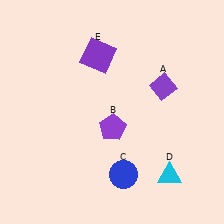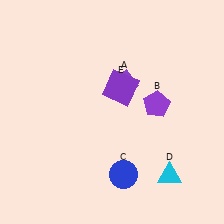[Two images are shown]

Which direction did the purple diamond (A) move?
The purple diamond (A) moved left.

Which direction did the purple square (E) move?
The purple square (E) moved down.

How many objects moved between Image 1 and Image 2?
3 objects moved between the two images.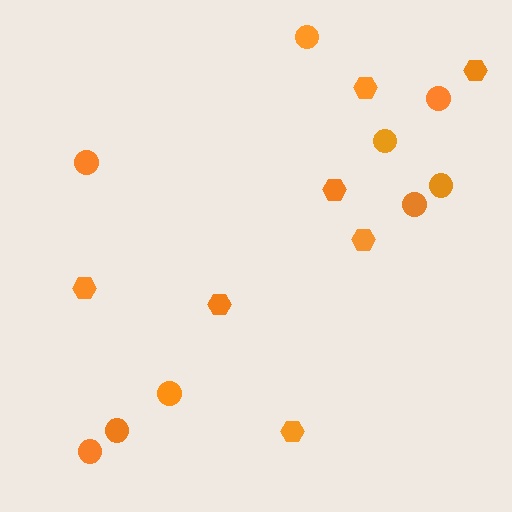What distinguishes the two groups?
There are 2 groups: one group of circles (9) and one group of hexagons (7).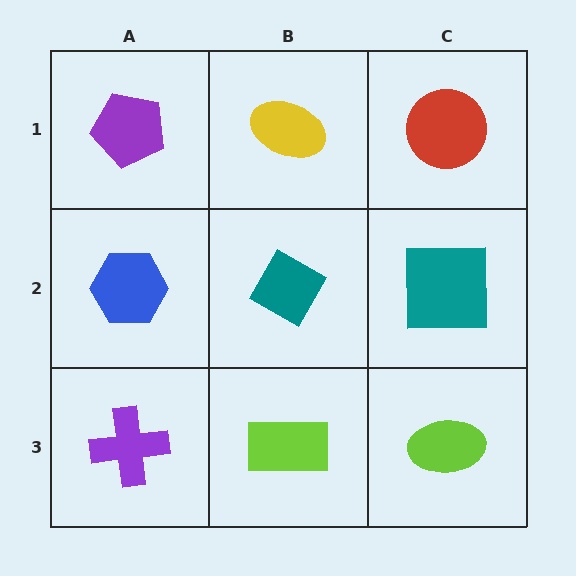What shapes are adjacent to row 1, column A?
A blue hexagon (row 2, column A), a yellow ellipse (row 1, column B).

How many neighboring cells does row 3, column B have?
3.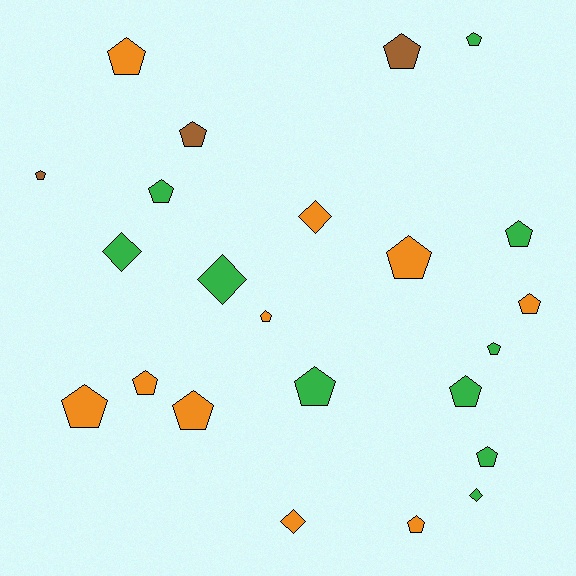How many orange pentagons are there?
There are 8 orange pentagons.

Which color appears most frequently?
Green, with 10 objects.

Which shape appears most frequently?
Pentagon, with 18 objects.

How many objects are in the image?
There are 23 objects.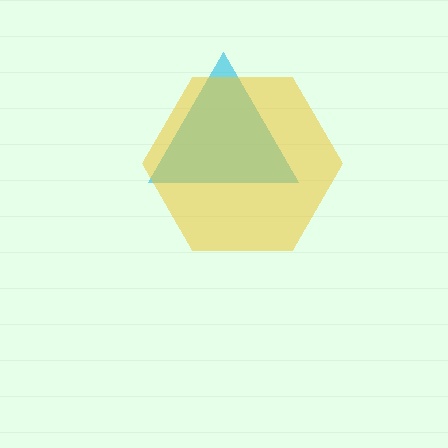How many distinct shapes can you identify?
There are 2 distinct shapes: a cyan triangle, a yellow hexagon.